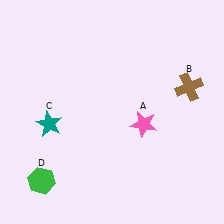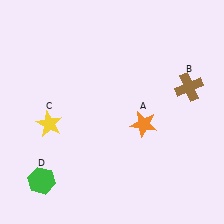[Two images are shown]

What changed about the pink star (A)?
In Image 1, A is pink. In Image 2, it changed to orange.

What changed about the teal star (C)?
In Image 1, C is teal. In Image 2, it changed to yellow.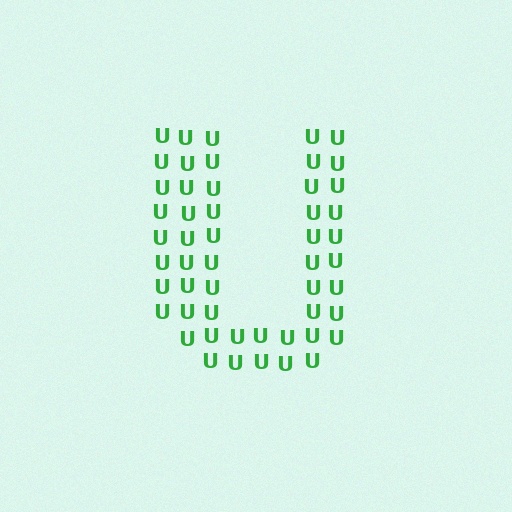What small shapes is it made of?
It is made of small letter U's.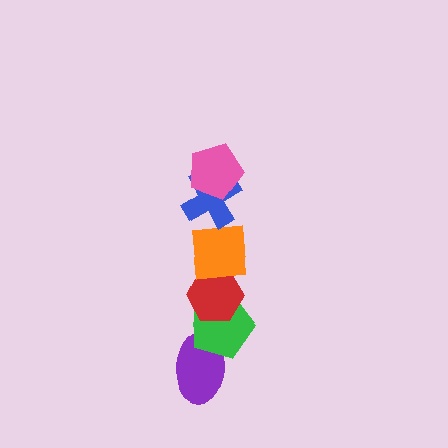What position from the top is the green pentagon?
The green pentagon is 5th from the top.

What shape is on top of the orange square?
The blue cross is on top of the orange square.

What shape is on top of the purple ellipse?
The green pentagon is on top of the purple ellipse.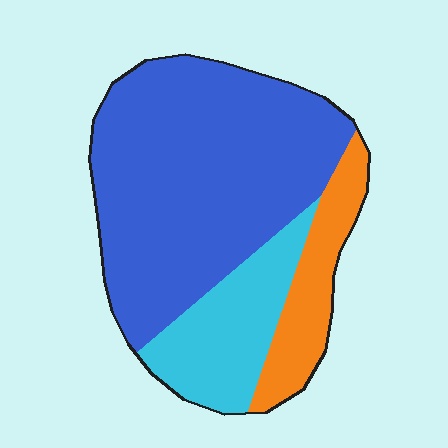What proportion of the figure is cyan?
Cyan covers roughly 20% of the figure.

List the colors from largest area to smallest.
From largest to smallest: blue, cyan, orange.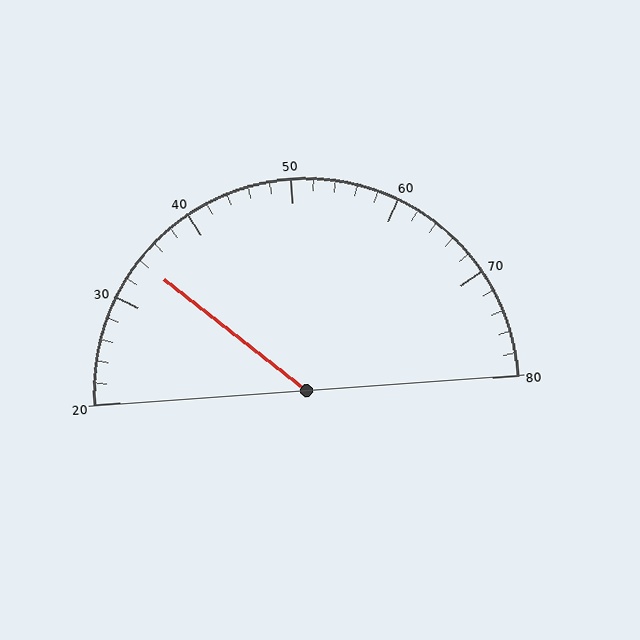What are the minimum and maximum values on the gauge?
The gauge ranges from 20 to 80.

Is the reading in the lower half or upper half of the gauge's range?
The reading is in the lower half of the range (20 to 80).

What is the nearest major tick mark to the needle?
The nearest major tick mark is 30.